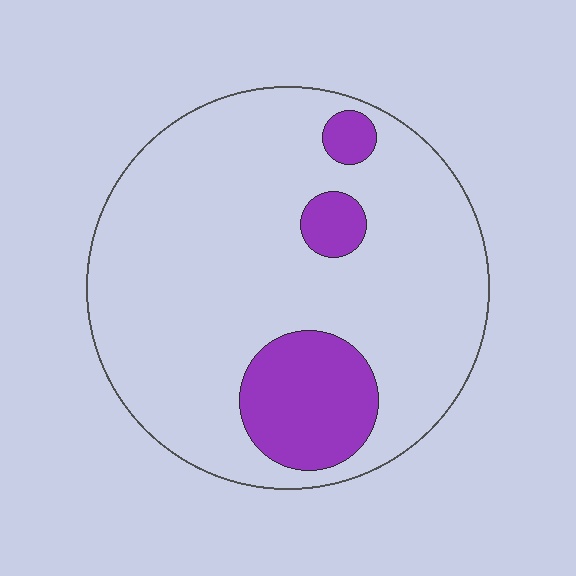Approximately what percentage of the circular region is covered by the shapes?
Approximately 15%.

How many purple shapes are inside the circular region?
3.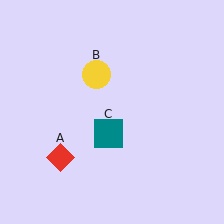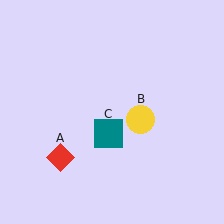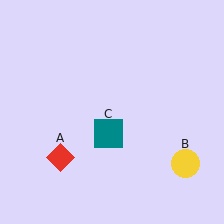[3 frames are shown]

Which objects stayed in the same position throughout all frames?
Red diamond (object A) and teal square (object C) remained stationary.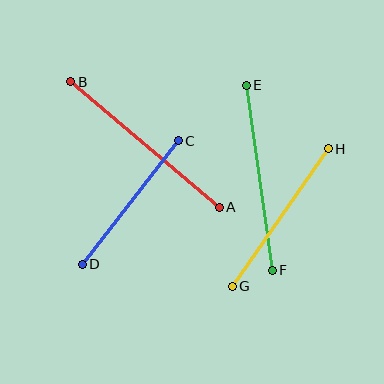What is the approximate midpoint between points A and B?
The midpoint is at approximately (145, 145) pixels.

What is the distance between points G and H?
The distance is approximately 168 pixels.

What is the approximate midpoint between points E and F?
The midpoint is at approximately (259, 178) pixels.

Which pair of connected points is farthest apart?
Points A and B are farthest apart.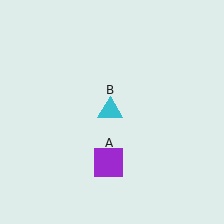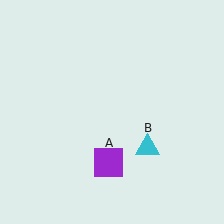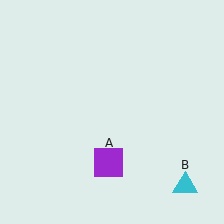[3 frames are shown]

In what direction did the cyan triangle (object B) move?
The cyan triangle (object B) moved down and to the right.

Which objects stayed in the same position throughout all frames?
Purple square (object A) remained stationary.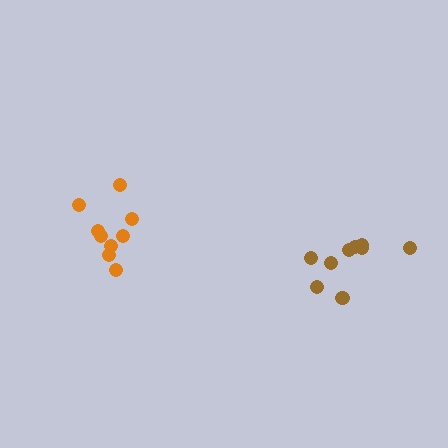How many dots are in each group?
Group 1: 9 dots, Group 2: 9 dots (18 total).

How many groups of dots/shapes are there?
There are 2 groups.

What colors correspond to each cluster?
The clusters are colored: orange, brown.